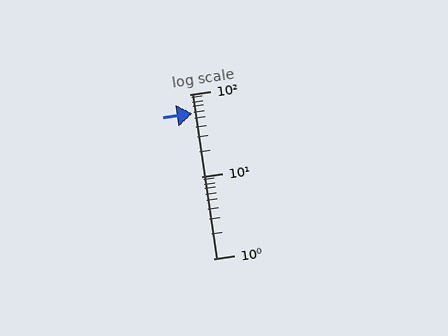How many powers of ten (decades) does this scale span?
The scale spans 2 decades, from 1 to 100.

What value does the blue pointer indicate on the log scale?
The pointer indicates approximately 58.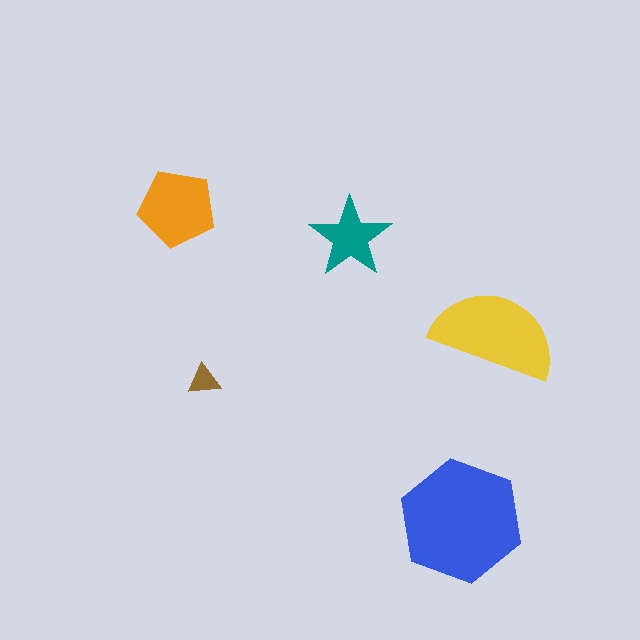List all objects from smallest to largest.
The brown triangle, the teal star, the orange pentagon, the yellow semicircle, the blue hexagon.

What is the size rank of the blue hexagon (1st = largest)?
1st.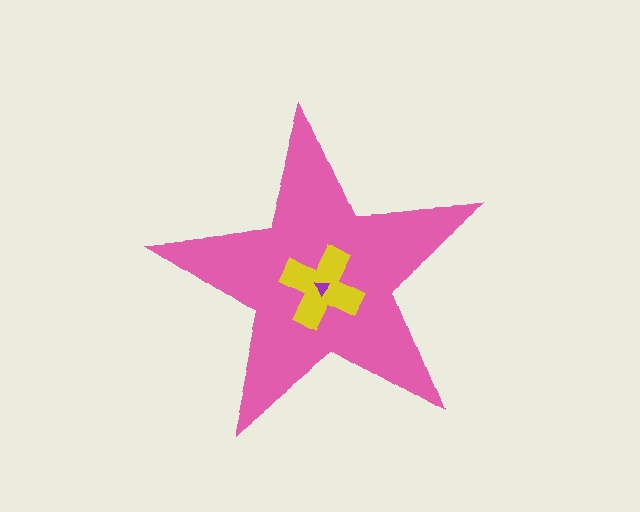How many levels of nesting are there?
3.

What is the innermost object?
The purple triangle.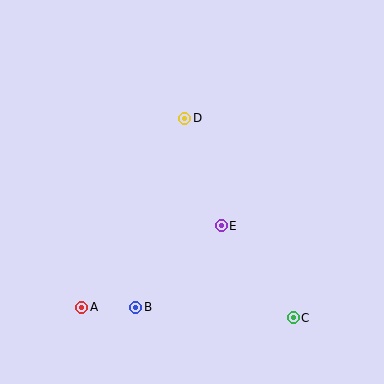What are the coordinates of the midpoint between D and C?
The midpoint between D and C is at (239, 218).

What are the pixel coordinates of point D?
Point D is at (185, 118).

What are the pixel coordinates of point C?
Point C is at (293, 318).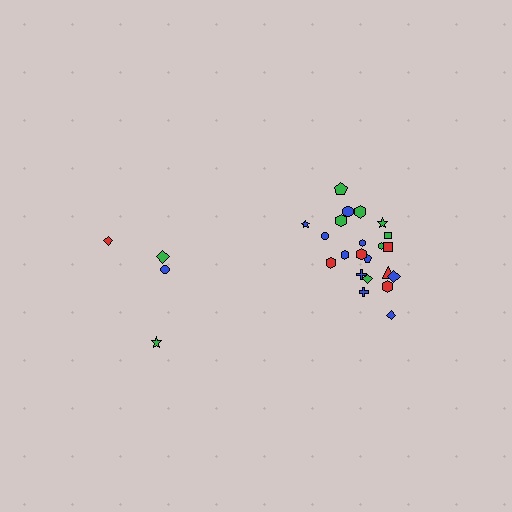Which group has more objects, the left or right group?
The right group.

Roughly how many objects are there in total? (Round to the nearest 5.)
Roughly 25 objects in total.